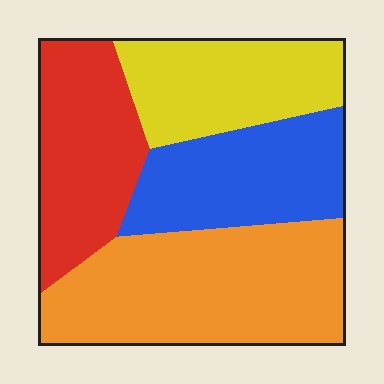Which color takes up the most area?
Orange, at roughly 35%.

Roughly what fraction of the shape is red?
Red covers roughly 20% of the shape.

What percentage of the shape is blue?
Blue takes up about one fifth (1/5) of the shape.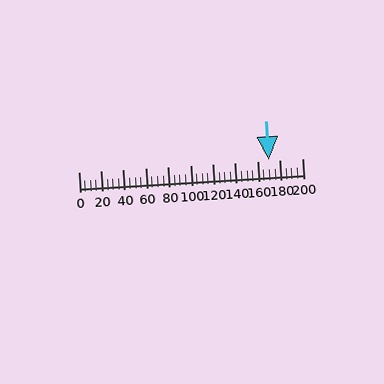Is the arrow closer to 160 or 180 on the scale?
The arrow is closer to 160.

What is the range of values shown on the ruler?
The ruler shows values from 0 to 200.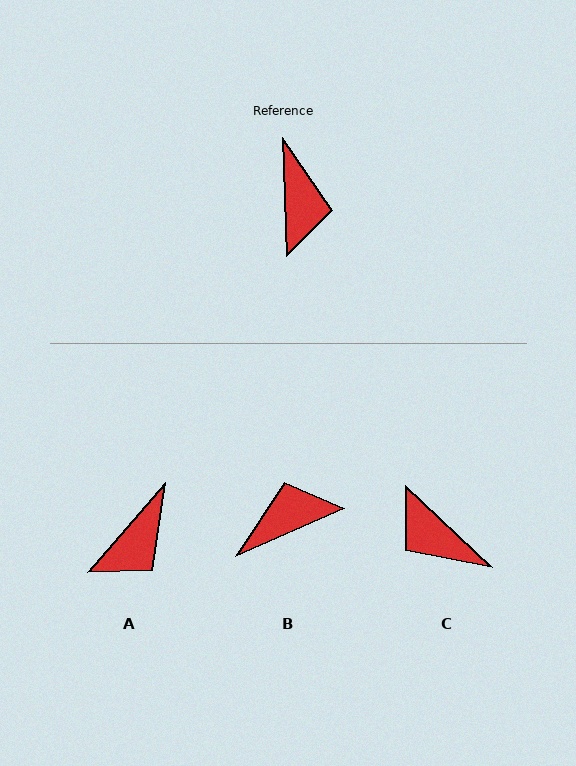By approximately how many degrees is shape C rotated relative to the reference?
Approximately 135 degrees clockwise.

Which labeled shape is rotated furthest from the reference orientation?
C, about 135 degrees away.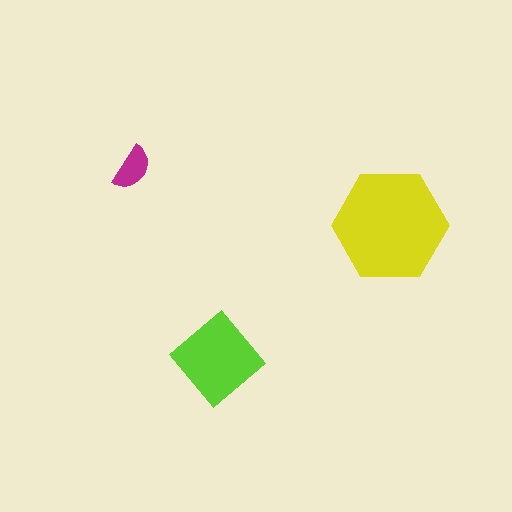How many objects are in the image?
There are 3 objects in the image.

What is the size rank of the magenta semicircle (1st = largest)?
3rd.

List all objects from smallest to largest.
The magenta semicircle, the lime diamond, the yellow hexagon.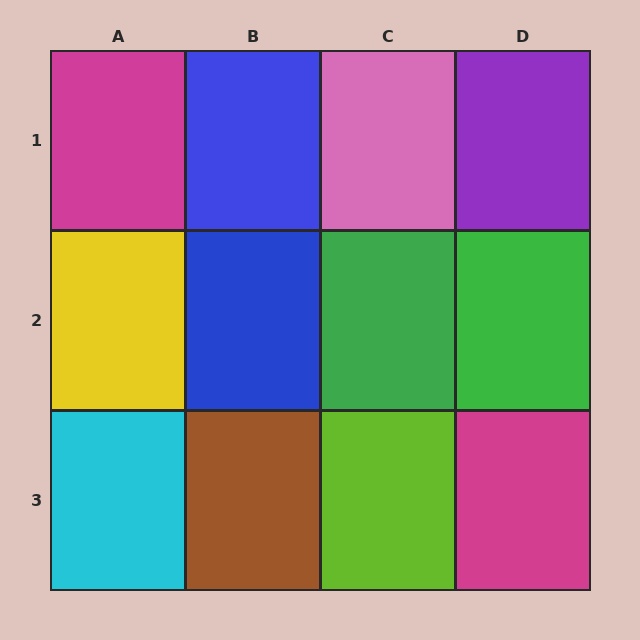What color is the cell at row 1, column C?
Pink.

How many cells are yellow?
1 cell is yellow.